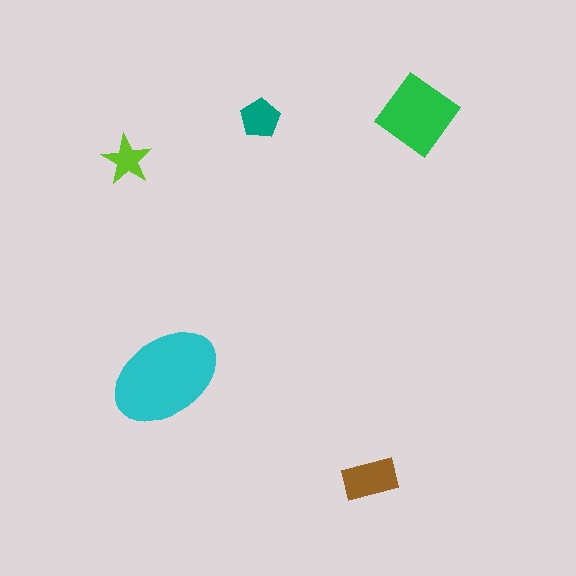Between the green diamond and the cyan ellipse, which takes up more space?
The cyan ellipse.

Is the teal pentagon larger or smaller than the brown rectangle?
Smaller.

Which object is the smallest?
The lime star.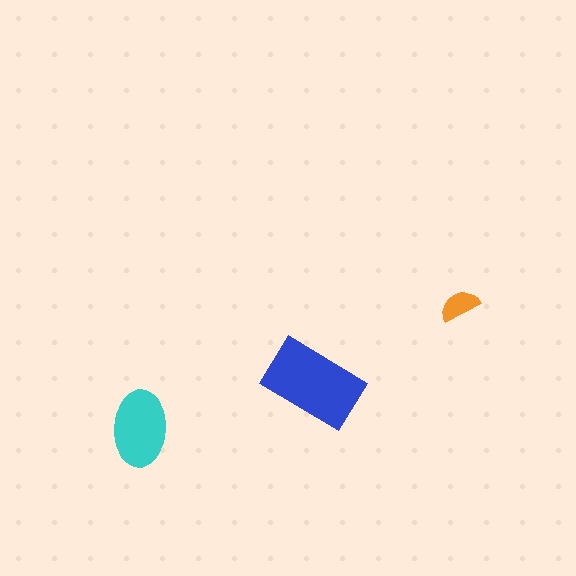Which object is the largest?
The blue rectangle.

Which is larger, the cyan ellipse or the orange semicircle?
The cyan ellipse.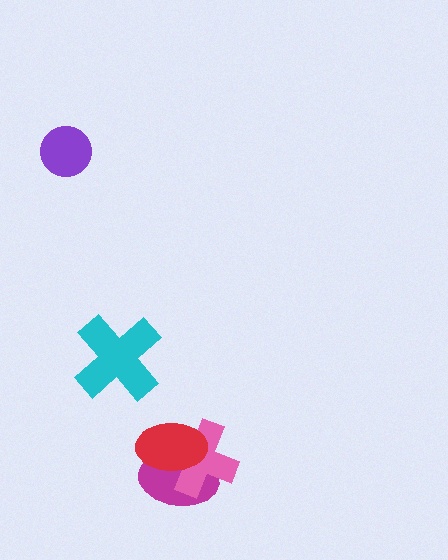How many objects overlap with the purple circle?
0 objects overlap with the purple circle.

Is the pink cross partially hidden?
Yes, it is partially covered by another shape.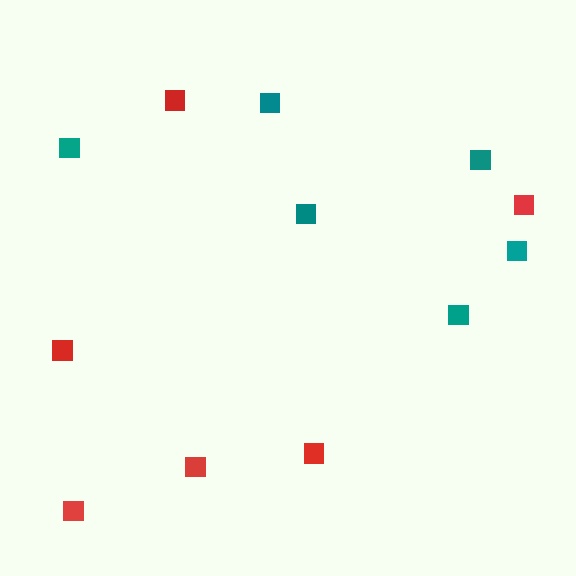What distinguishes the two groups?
There are 2 groups: one group of teal squares (6) and one group of red squares (6).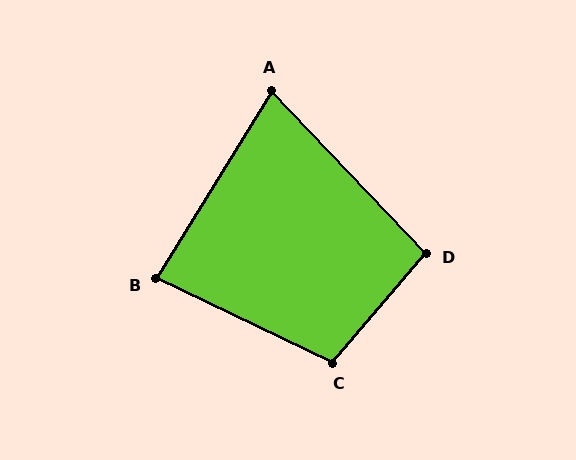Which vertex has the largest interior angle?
C, at approximately 105 degrees.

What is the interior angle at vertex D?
Approximately 96 degrees (obtuse).